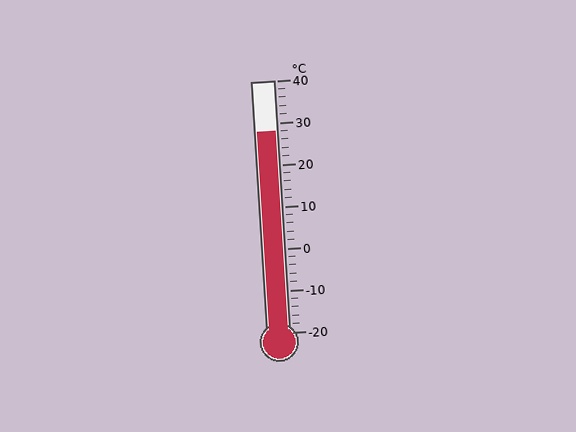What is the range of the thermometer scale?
The thermometer scale ranges from -20°C to 40°C.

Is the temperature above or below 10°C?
The temperature is above 10°C.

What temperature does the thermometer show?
The thermometer shows approximately 28°C.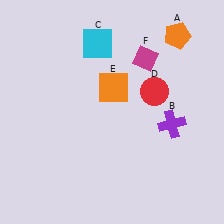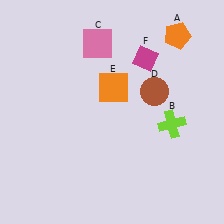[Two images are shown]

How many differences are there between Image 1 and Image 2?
There are 3 differences between the two images.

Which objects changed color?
B changed from purple to lime. C changed from cyan to pink. D changed from red to brown.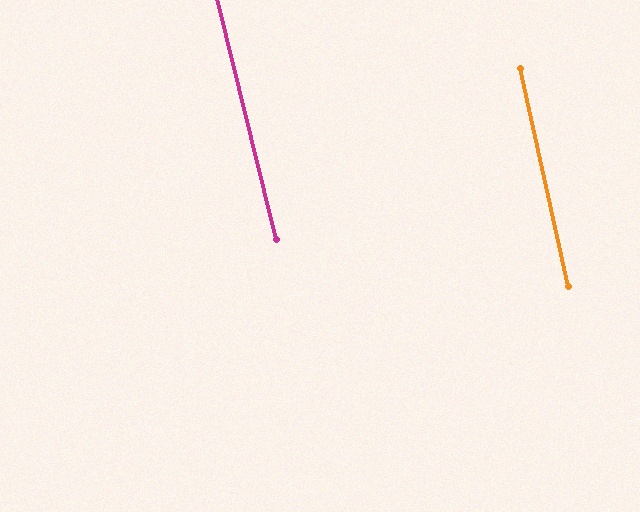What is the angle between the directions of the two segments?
Approximately 1 degree.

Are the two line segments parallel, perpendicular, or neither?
Parallel — their directions differ by only 1.5°.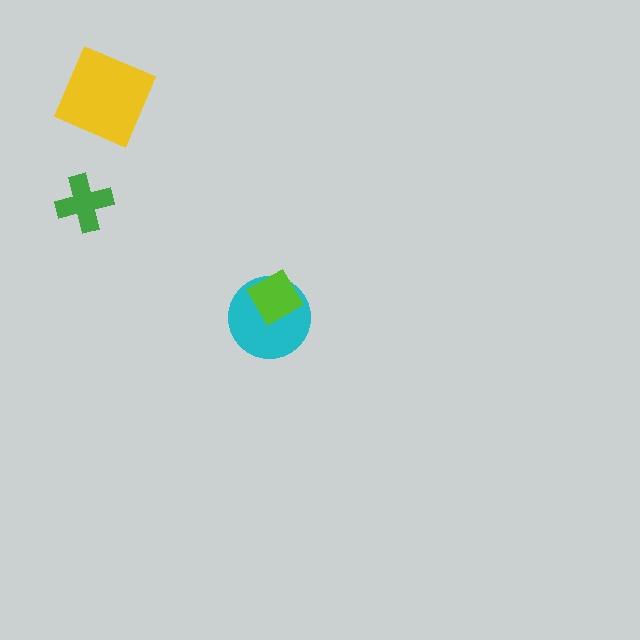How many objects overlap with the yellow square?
0 objects overlap with the yellow square.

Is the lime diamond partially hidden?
No, no other shape covers it.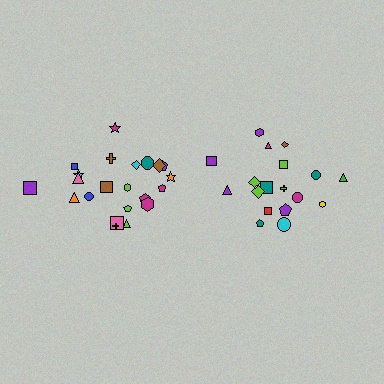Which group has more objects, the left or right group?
The left group.